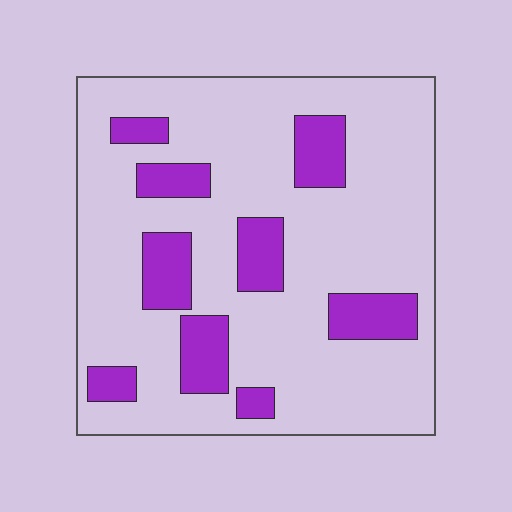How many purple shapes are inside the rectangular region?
9.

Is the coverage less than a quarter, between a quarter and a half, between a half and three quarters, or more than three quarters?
Less than a quarter.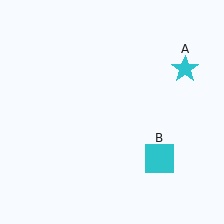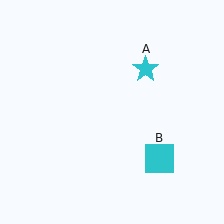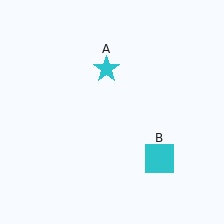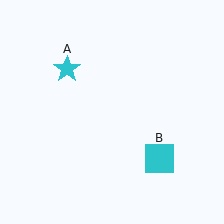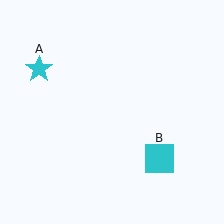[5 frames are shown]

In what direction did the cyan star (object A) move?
The cyan star (object A) moved left.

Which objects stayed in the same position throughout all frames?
Cyan square (object B) remained stationary.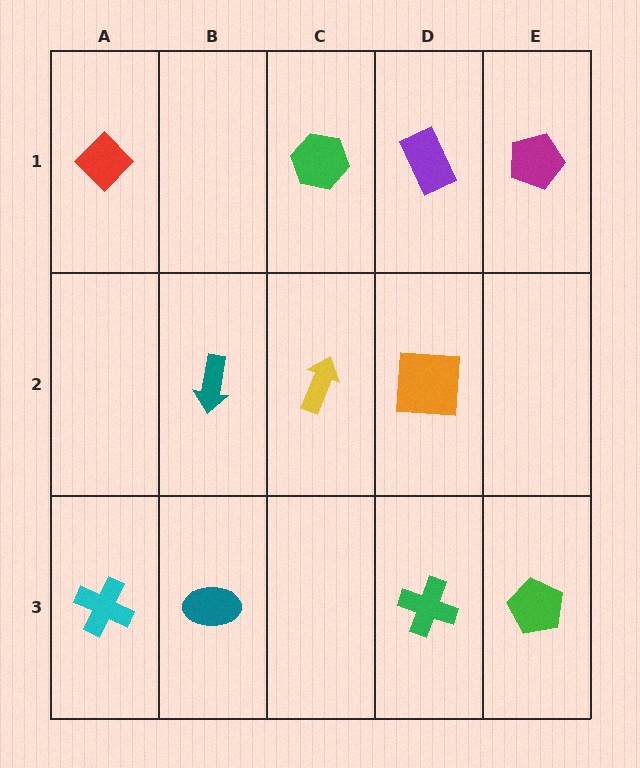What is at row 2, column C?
A yellow arrow.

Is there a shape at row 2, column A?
No, that cell is empty.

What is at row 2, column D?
An orange square.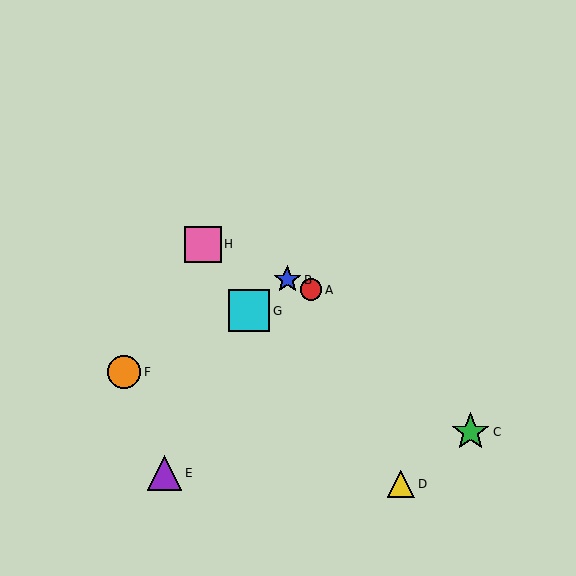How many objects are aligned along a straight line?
3 objects (A, B, H) are aligned along a straight line.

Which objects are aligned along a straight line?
Objects A, B, H are aligned along a straight line.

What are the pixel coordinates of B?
Object B is at (287, 280).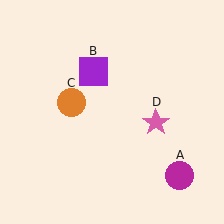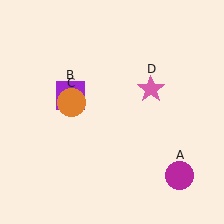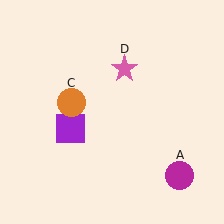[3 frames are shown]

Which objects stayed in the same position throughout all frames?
Magenta circle (object A) and orange circle (object C) remained stationary.